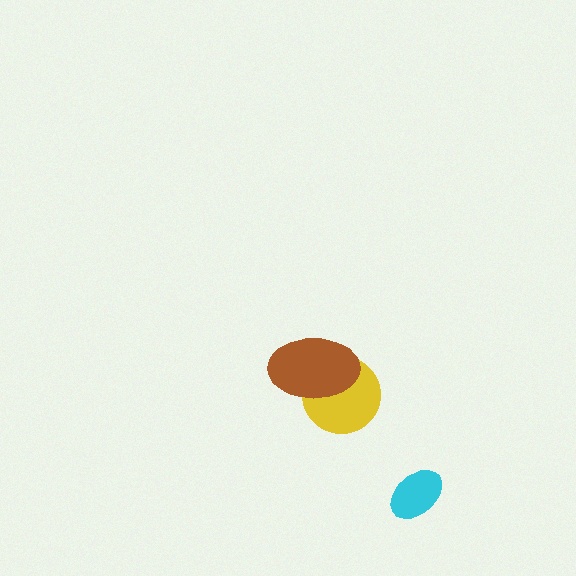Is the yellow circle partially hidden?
Yes, it is partially covered by another shape.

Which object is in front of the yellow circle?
The brown ellipse is in front of the yellow circle.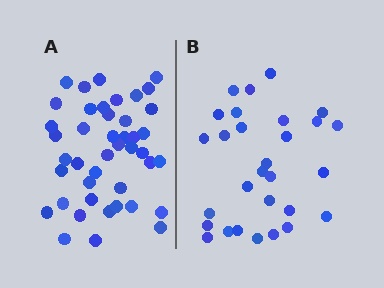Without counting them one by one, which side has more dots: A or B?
Region A (the left region) has more dots.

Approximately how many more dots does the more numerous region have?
Region A has approximately 15 more dots than region B.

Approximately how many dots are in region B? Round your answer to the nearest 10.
About 30 dots. (The exact count is 29, which rounds to 30.)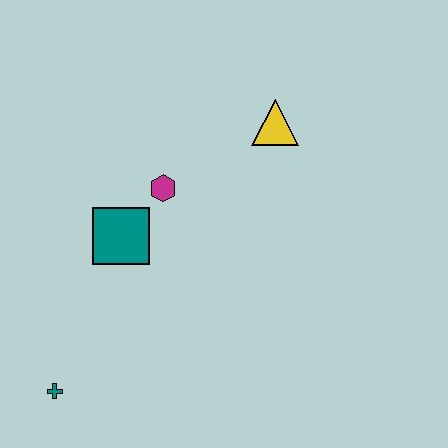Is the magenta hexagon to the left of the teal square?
No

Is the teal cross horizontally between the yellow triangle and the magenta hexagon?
No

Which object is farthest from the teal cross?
The yellow triangle is farthest from the teal cross.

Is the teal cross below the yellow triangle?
Yes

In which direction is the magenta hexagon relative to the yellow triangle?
The magenta hexagon is to the left of the yellow triangle.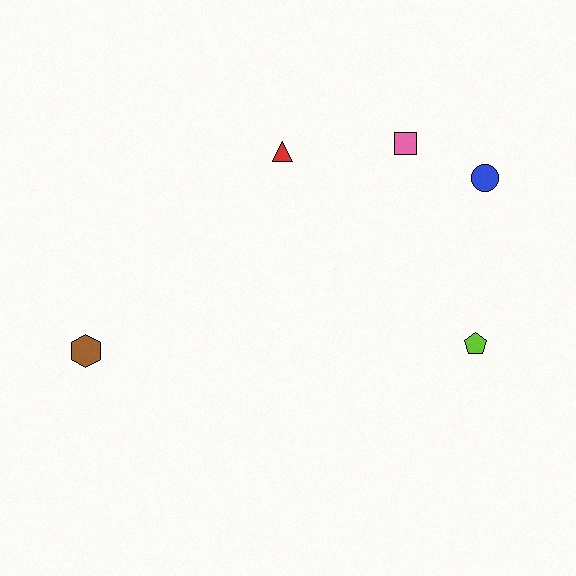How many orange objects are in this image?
There are no orange objects.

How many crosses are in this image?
There are no crosses.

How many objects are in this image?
There are 5 objects.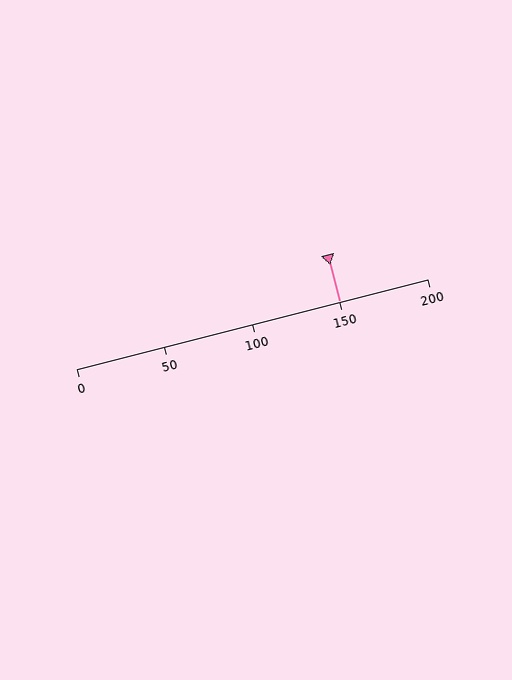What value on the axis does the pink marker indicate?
The marker indicates approximately 150.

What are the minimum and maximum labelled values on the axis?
The axis runs from 0 to 200.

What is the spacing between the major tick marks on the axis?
The major ticks are spaced 50 apart.